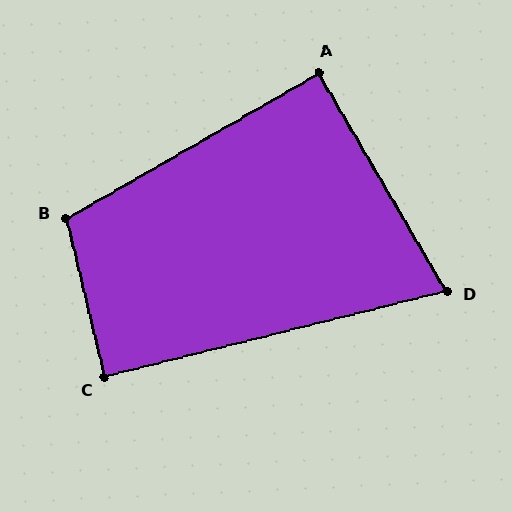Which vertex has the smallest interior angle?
D, at approximately 74 degrees.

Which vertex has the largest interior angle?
B, at approximately 106 degrees.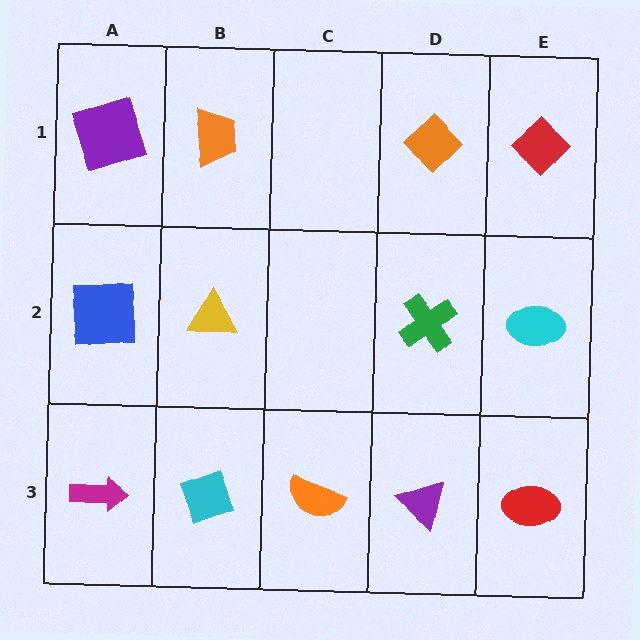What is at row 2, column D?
A green cross.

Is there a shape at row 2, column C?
No, that cell is empty.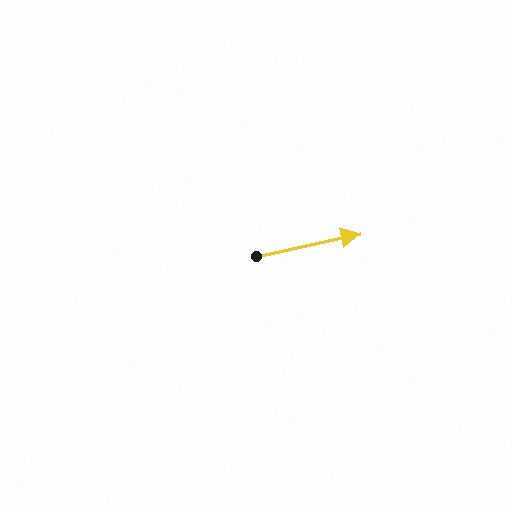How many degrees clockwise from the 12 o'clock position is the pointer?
Approximately 78 degrees.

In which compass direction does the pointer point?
East.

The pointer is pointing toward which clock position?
Roughly 3 o'clock.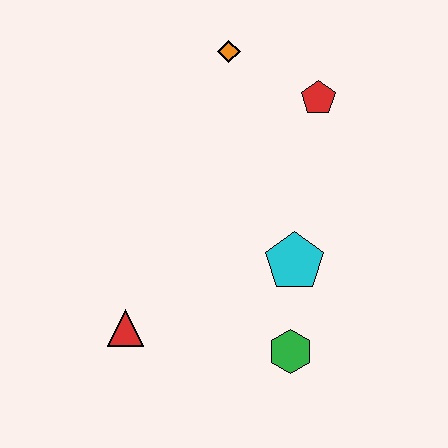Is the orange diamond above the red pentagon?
Yes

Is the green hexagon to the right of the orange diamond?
Yes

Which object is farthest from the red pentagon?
The red triangle is farthest from the red pentagon.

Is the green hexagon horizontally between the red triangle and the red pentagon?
Yes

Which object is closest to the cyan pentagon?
The green hexagon is closest to the cyan pentagon.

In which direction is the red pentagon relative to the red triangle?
The red pentagon is above the red triangle.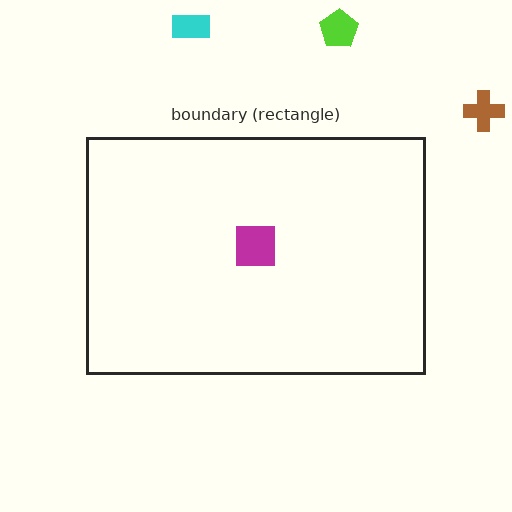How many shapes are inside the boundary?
1 inside, 3 outside.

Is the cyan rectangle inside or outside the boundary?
Outside.